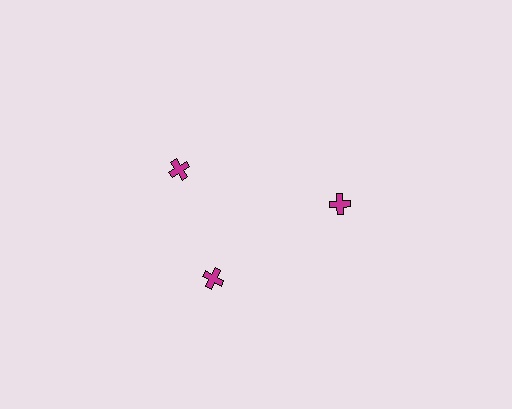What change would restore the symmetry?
The symmetry would be restored by rotating it back into even spacing with its neighbors so that all 3 crosses sit at equal angles and equal distance from the center.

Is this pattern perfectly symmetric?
No. The 3 magenta crosses are arranged in a ring, but one element near the 11 o'clock position is rotated out of alignment along the ring, breaking the 3-fold rotational symmetry.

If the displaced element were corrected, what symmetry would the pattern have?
It would have 3-fold rotational symmetry — the pattern would map onto itself every 120 degrees.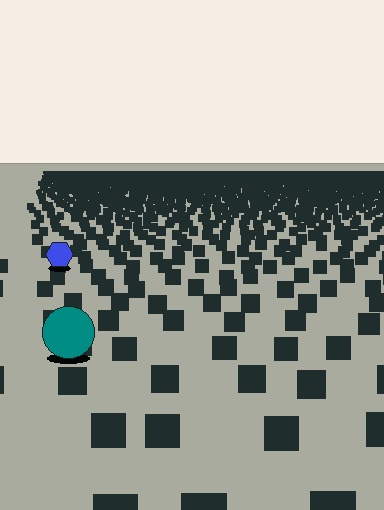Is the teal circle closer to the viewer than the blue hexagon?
Yes. The teal circle is closer — you can tell from the texture gradient: the ground texture is coarser near it.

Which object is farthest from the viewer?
The blue hexagon is farthest from the viewer. It appears smaller and the ground texture around it is denser.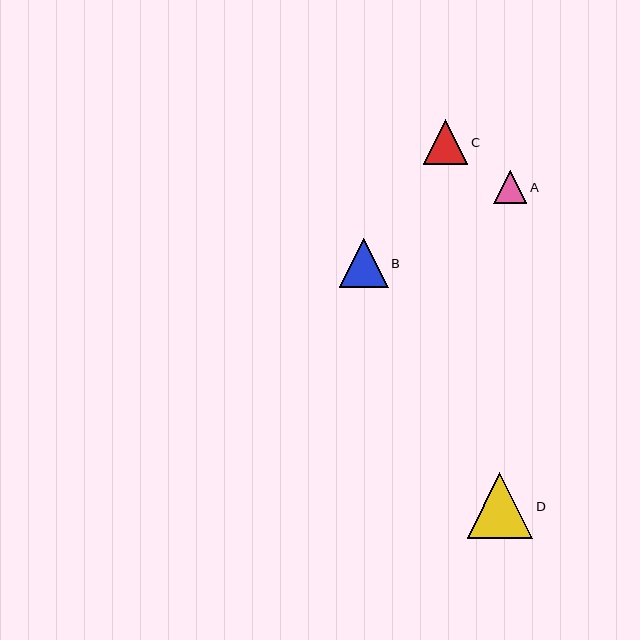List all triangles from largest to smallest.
From largest to smallest: D, B, C, A.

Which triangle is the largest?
Triangle D is the largest with a size of approximately 65 pixels.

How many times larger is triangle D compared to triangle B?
Triangle D is approximately 1.3 times the size of triangle B.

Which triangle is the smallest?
Triangle A is the smallest with a size of approximately 33 pixels.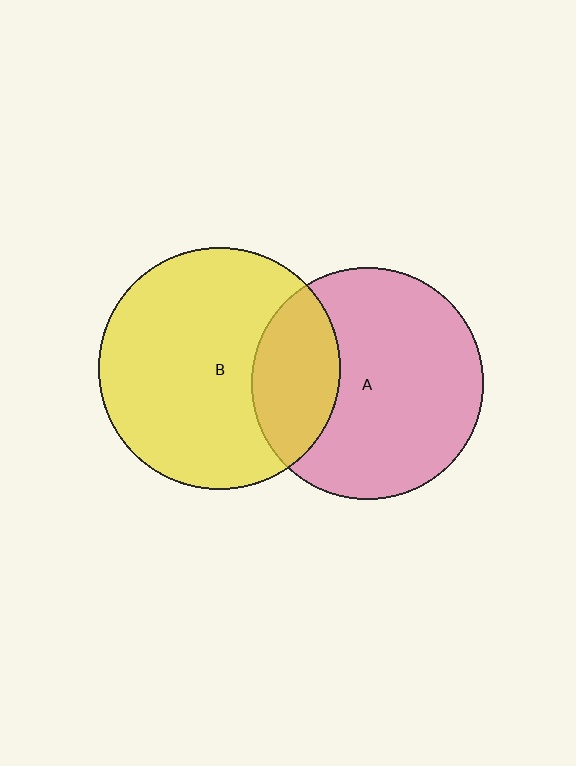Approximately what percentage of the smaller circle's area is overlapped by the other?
Approximately 25%.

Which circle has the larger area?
Circle B (yellow).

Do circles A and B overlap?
Yes.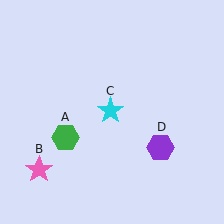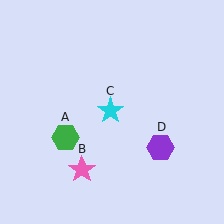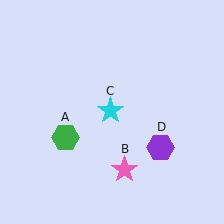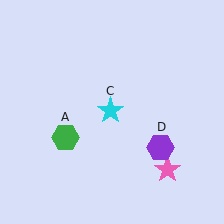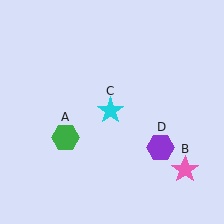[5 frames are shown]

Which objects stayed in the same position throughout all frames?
Green hexagon (object A) and cyan star (object C) and purple hexagon (object D) remained stationary.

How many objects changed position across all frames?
1 object changed position: pink star (object B).